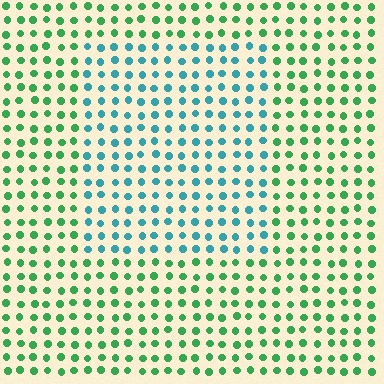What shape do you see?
I see a rectangle.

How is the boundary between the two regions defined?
The boundary is defined purely by a slight shift in hue (about 49 degrees). Spacing, size, and orientation are identical on both sides.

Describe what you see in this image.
The image is filled with small green elements in a uniform arrangement. A rectangle-shaped region is visible where the elements are tinted to a slightly different hue, forming a subtle color boundary.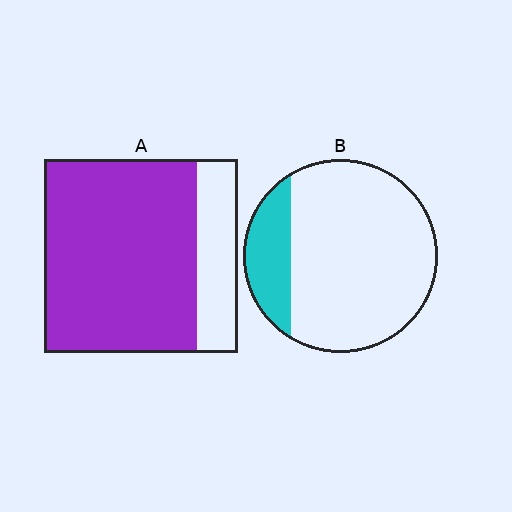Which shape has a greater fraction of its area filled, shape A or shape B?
Shape A.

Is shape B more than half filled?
No.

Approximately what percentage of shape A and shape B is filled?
A is approximately 80% and B is approximately 20%.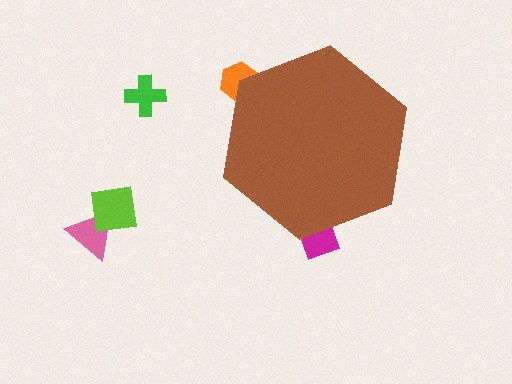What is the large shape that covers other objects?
A brown hexagon.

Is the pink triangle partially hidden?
No, the pink triangle is fully visible.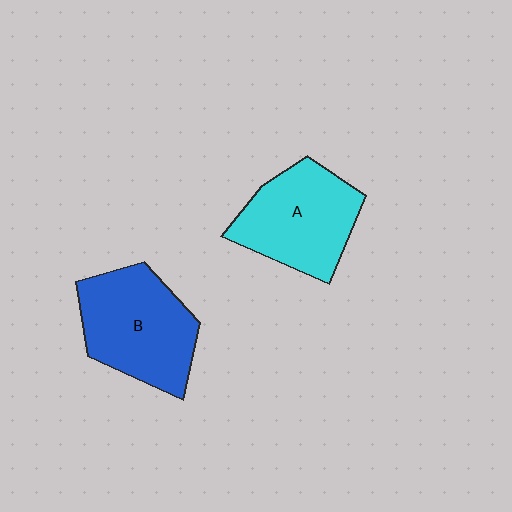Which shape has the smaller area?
Shape A (cyan).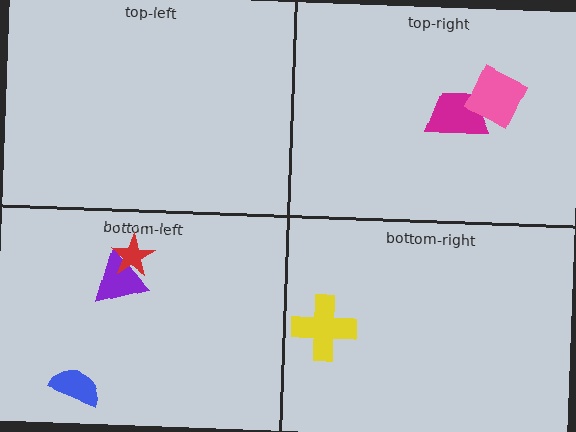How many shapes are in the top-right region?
2.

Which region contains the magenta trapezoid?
The top-right region.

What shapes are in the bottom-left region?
The purple triangle, the blue semicircle, the red star.